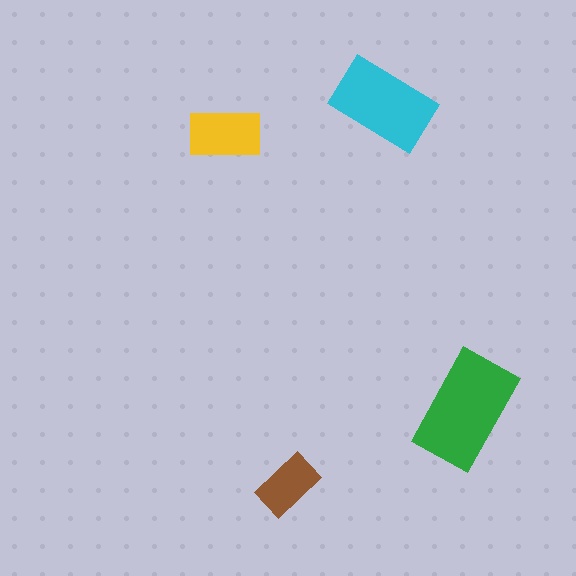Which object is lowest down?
The brown rectangle is bottommost.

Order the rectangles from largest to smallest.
the green one, the cyan one, the yellow one, the brown one.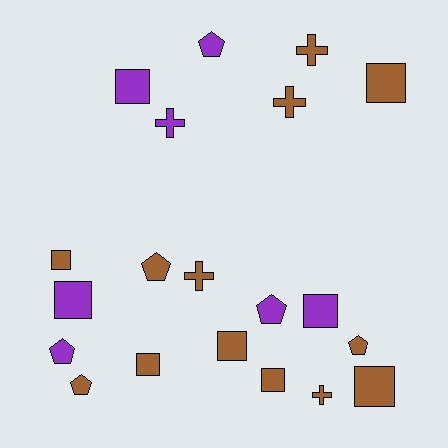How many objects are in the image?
There are 20 objects.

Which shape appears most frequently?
Square, with 9 objects.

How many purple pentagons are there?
There are 3 purple pentagons.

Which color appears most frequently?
Brown, with 13 objects.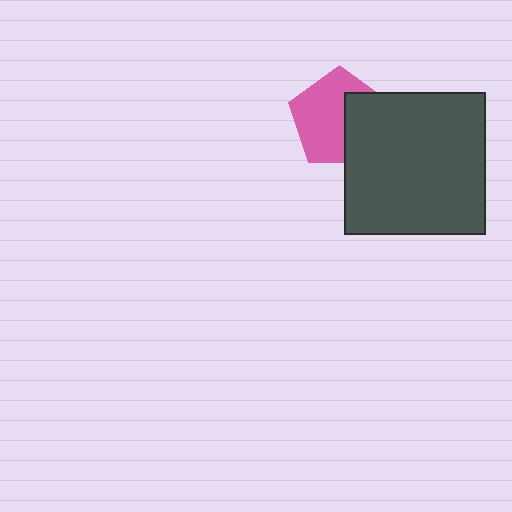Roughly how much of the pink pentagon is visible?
About half of it is visible (roughly 61%).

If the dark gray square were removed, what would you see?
You would see the complete pink pentagon.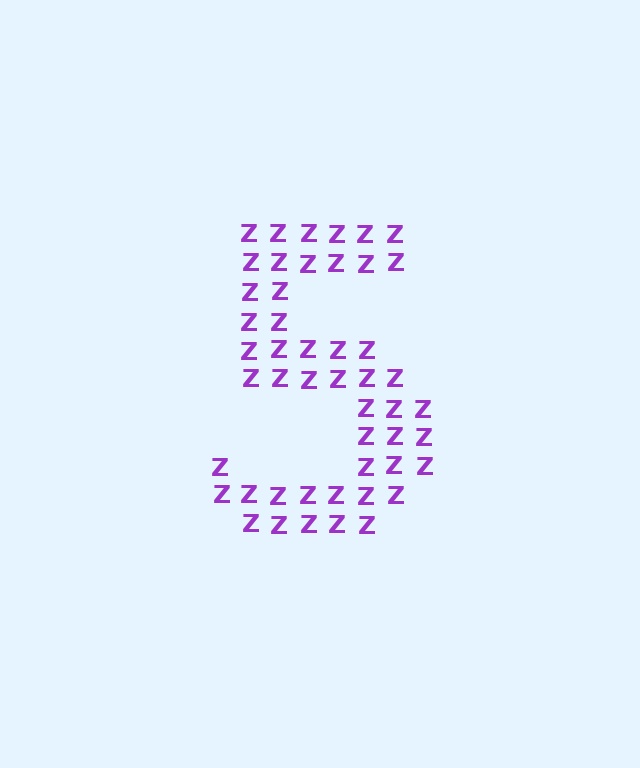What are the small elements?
The small elements are letter Z's.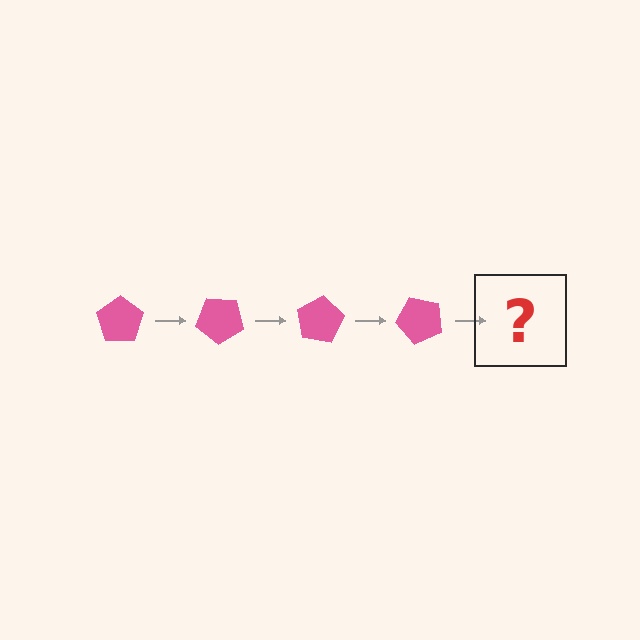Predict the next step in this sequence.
The next step is a pink pentagon rotated 160 degrees.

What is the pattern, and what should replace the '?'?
The pattern is that the pentagon rotates 40 degrees each step. The '?' should be a pink pentagon rotated 160 degrees.